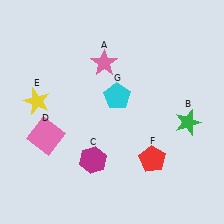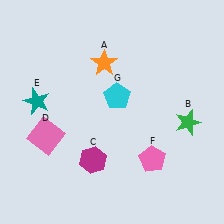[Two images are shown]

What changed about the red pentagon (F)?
In Image 1, F is red. In Image 2, it changed to pink.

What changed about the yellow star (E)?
In Image 1, E is yellow. In Image 2, it changed to teal.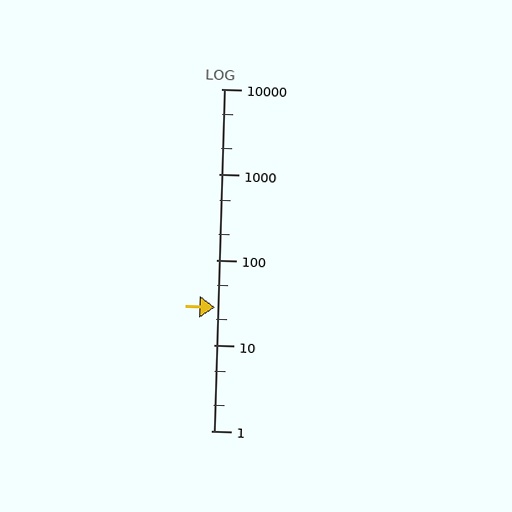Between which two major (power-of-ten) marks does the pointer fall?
The pointer is between 10 and 100.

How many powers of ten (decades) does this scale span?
The scale spans 4 decades, from 1 to 10000.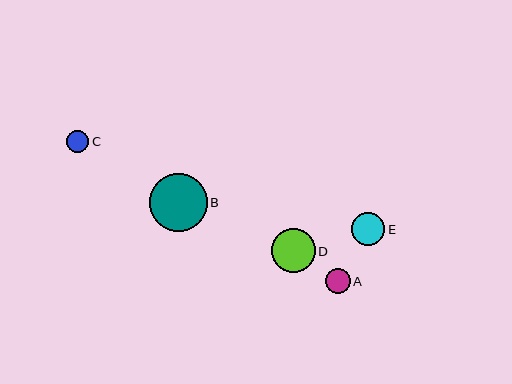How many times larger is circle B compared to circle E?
Circle B is approximately 1.8 times the size of circle E.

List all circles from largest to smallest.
From largest to smallest: B, D, E, A, C.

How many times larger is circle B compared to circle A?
Circle B is approximately 2.3 times the size of circle A.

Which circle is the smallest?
Circle C is the smallest with a size of approximately 22 pixels.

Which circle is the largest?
Circle B is the largest with a size of approximately 57 pixels.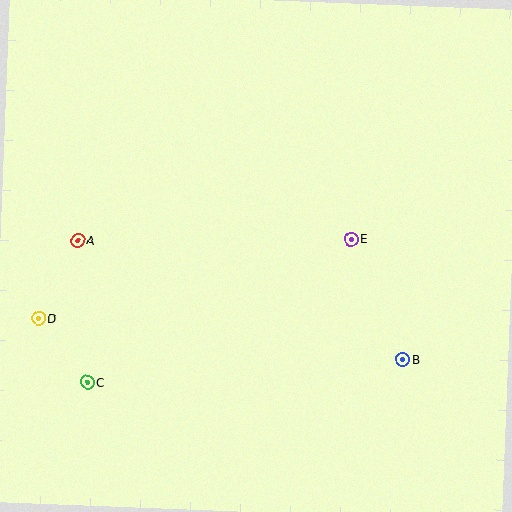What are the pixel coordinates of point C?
Point C is at (87, 382).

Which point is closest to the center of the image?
Point E at (351, 239) is closest to the center.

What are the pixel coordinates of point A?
Point A is at (78, 240).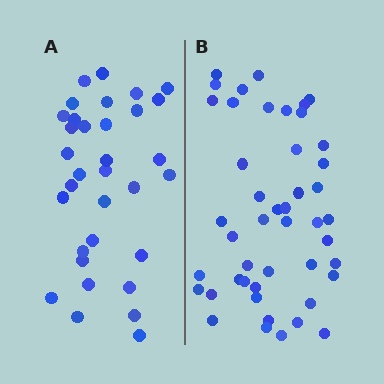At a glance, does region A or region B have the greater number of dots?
Region B (the right region) has more dots.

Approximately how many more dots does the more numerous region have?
Region B has approximately 15 more dots than region A.